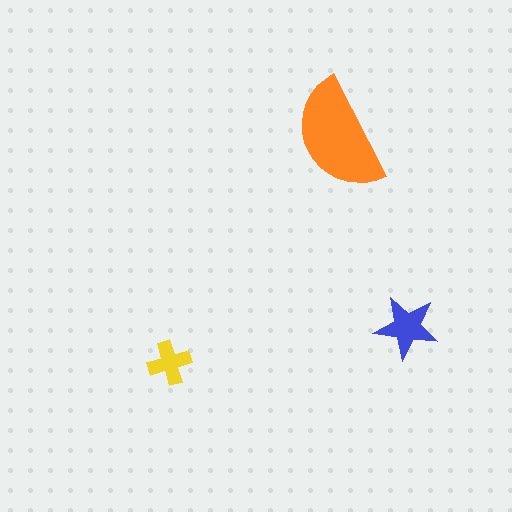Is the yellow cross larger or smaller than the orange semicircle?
Smaller.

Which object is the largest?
The orange semicircle.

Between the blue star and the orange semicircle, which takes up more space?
The orange semicircle.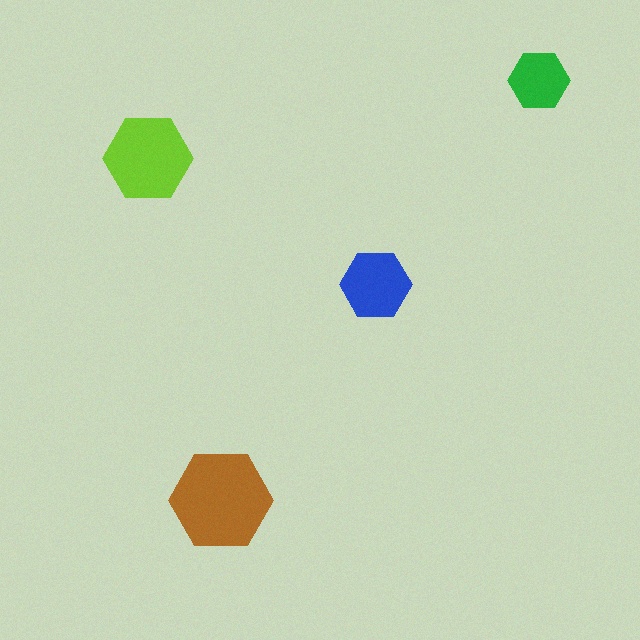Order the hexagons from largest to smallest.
the brown one, the lime one, the blue one, the green one.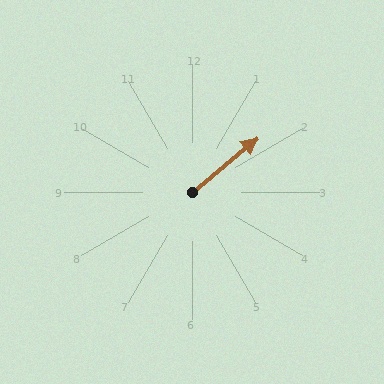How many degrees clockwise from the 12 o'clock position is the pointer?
Approximately 50 degrees.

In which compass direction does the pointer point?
Northeast.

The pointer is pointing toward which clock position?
Roughly 2 o'clock.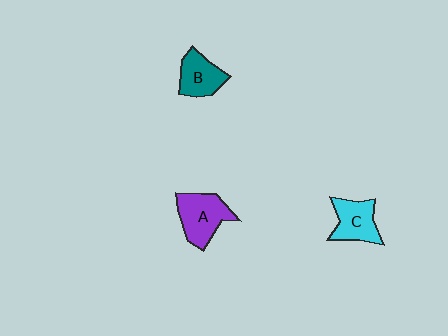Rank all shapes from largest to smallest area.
From largest to smallest: A (purple), C (cyan), B (teal).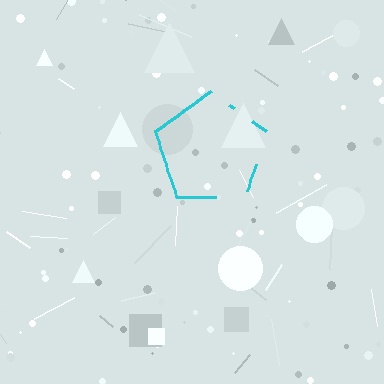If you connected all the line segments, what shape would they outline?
They would outline a pentagon.